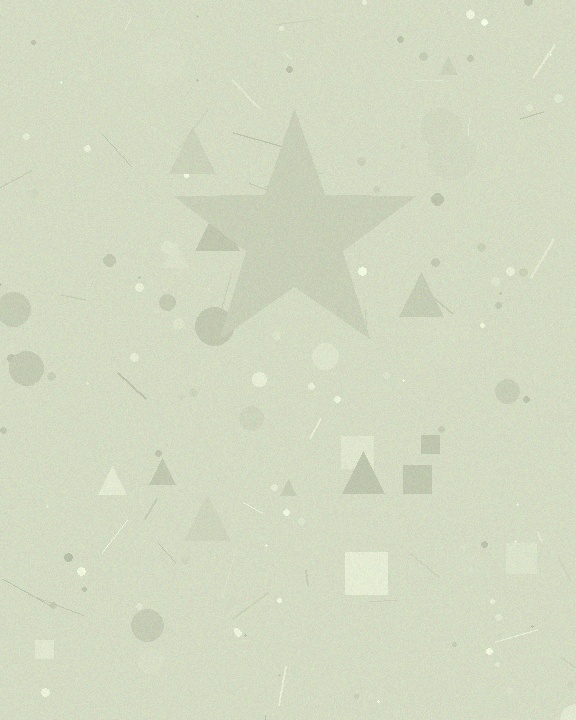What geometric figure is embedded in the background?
A star is embedded in the background.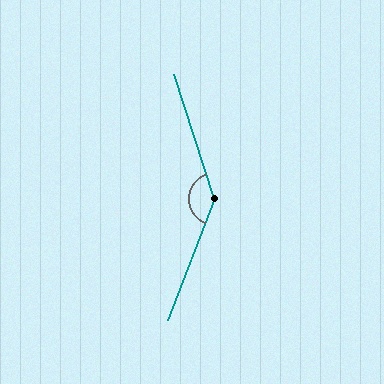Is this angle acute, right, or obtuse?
It is obtuse.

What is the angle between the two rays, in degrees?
Approximately 141 degrees.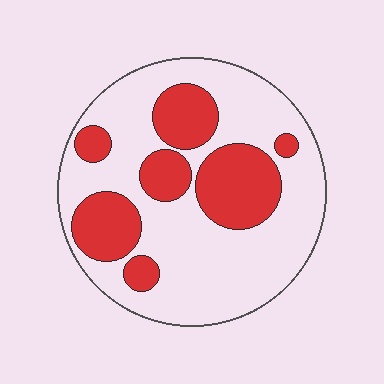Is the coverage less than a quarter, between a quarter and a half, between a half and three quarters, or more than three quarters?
Between a quarter and a half.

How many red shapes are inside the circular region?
7.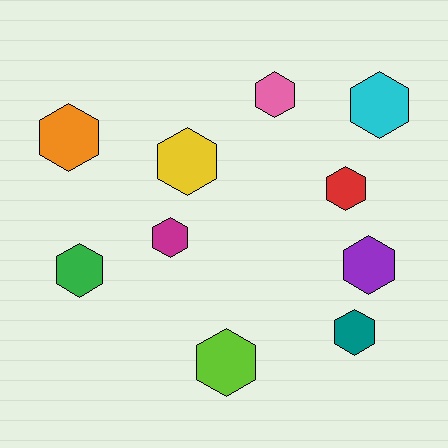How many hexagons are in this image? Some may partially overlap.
There are 10 hexagons.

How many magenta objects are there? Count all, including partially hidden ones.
There is 1 magenta object.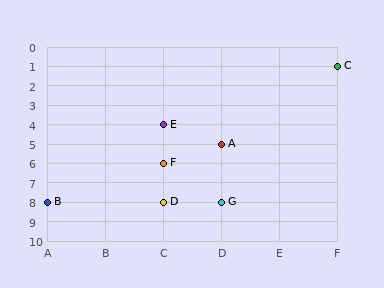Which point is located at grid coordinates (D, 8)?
Point G is at (D, 8).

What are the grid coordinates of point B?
Point B is at grid coordinates (A, 8).